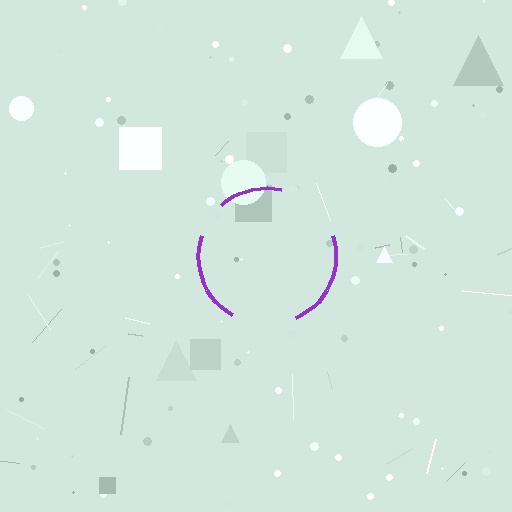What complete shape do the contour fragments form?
The contour fragments form a circle.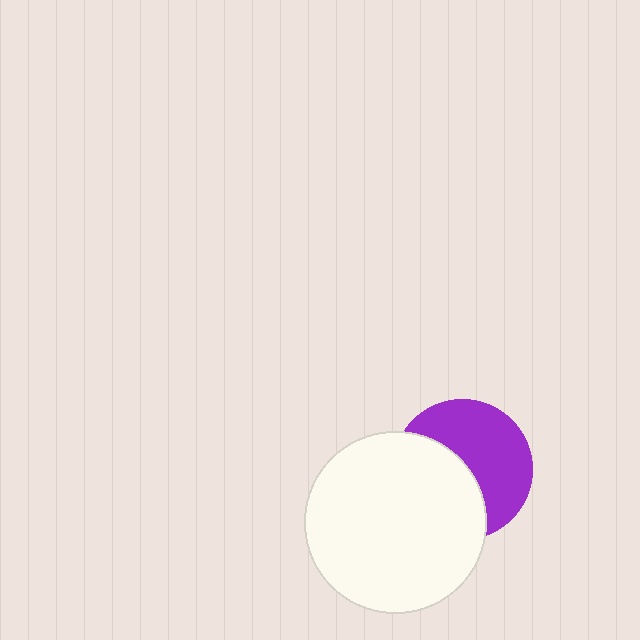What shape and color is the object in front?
The object in front is a white circle.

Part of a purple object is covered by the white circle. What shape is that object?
It is a circle.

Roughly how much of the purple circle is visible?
About half of it is visible (roughly 53%).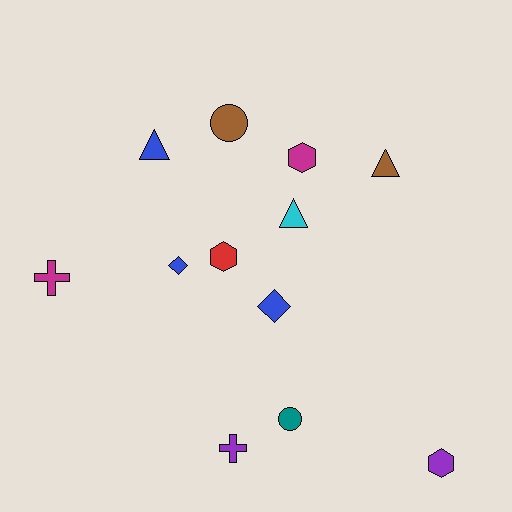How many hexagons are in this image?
There are 3 hexagons.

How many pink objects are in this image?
There are no pink objects.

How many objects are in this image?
There are 12 objects.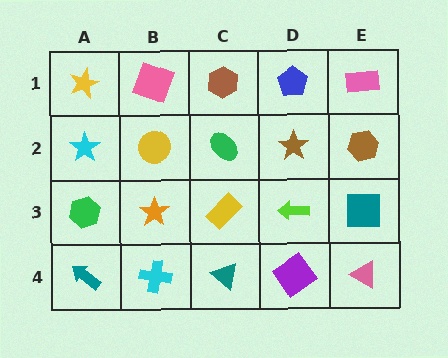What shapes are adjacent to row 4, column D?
A lime arrow (row 3, column D), a teal triangle (row 4, column C), a pink triangle (row 4, column E).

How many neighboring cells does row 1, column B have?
3.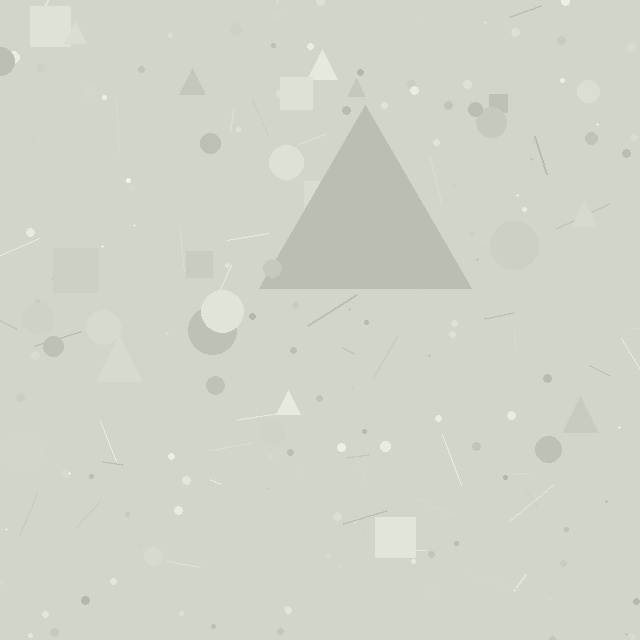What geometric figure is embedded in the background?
A triangle is embedded in the background.